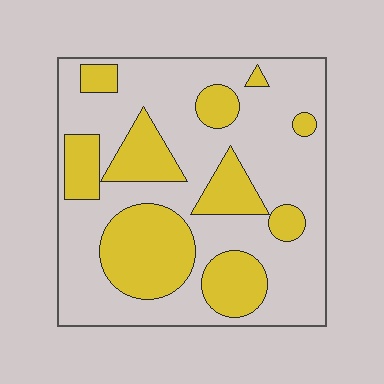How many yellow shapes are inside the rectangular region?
10.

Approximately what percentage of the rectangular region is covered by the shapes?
Approximately 35%.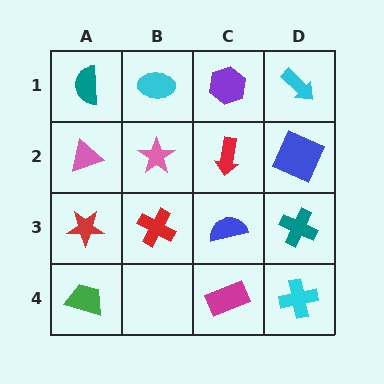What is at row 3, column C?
A blue semicircle.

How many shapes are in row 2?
4 shapes.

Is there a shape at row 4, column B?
No, that cell is empty.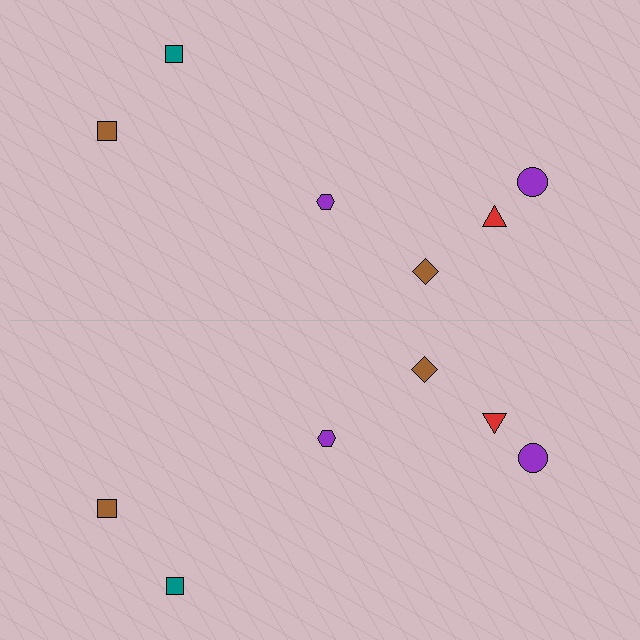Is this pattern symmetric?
Yes, this pattern has bilateral (reflection) symmetry.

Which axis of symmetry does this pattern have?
The pattern has a horizontal axis of symmetry running through the center of the image.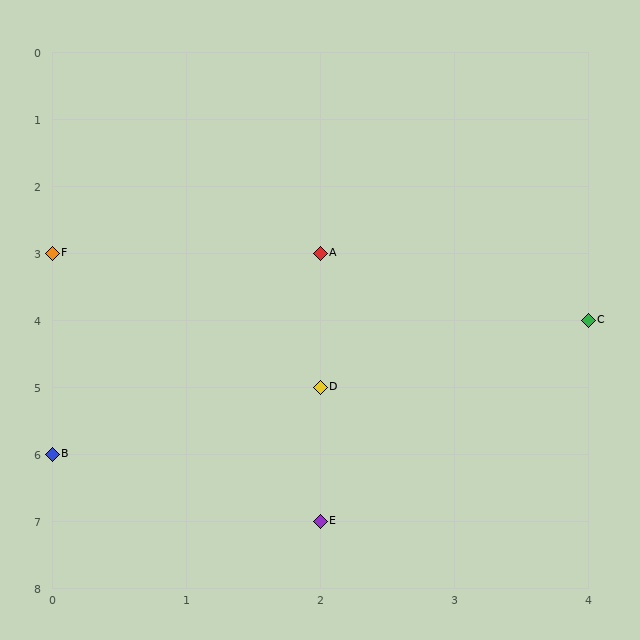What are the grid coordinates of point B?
Point B is at grid coordinates (0, 6).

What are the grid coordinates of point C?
Point C is at grid coordinates (4, 4).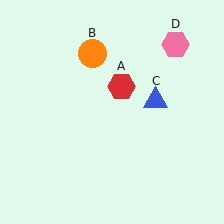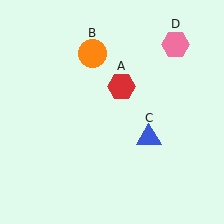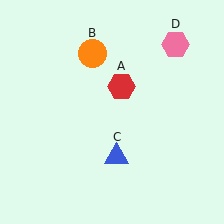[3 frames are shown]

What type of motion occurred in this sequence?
The blue triangle (object C) rotated clockwise around the center of the scene.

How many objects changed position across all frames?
1 object changed position: blue triangle (object C).